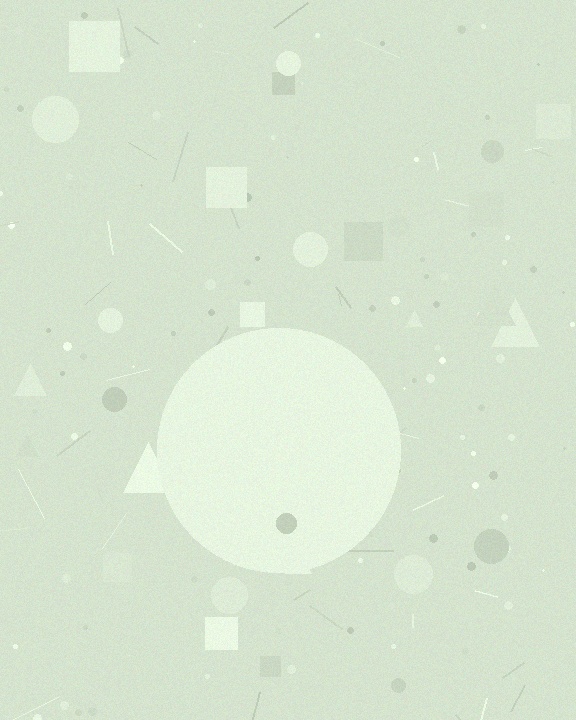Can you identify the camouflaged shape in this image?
The camouflaged shape is a circle.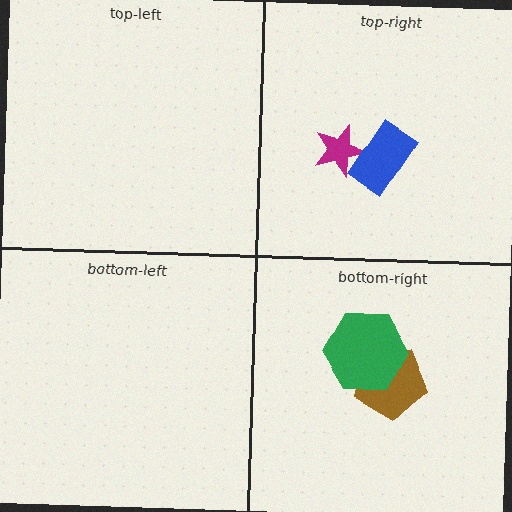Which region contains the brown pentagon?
The bottom-right region.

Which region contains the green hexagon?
The bottom-right region.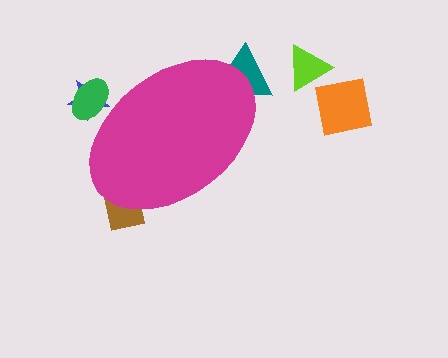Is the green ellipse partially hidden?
Yes, the green ellipse is partially hidden behind the magenta ellipse.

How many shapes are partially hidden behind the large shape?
4 shapes are partially hidden.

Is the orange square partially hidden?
No, the orange square is fully visible.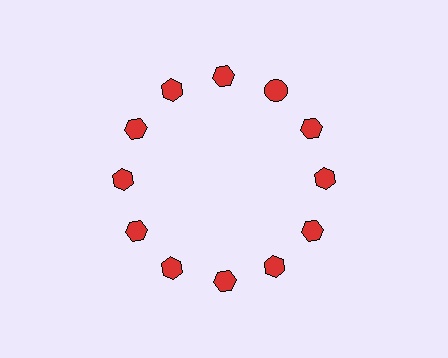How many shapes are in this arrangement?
There are 12 shapes arranged in a ring pattern.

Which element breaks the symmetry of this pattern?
The red circle at roughly the 1 o'clock position breaks the symmetry. All other shapes are red hexagons.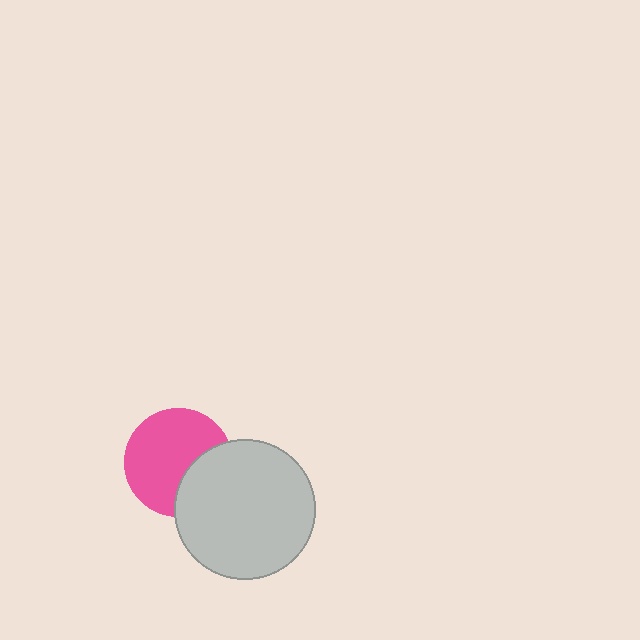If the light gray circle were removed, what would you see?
You would see the complete pink circle.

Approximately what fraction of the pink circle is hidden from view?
Roughly 31% of the pink circle is hidden behind the light gray circle.